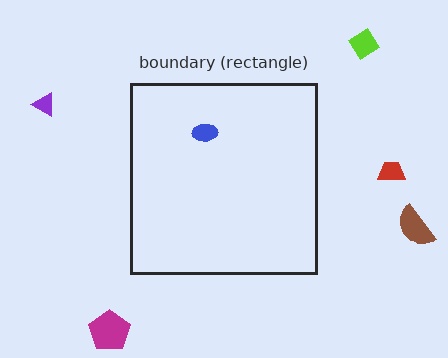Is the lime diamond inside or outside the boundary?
Outside.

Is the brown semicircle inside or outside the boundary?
Outside.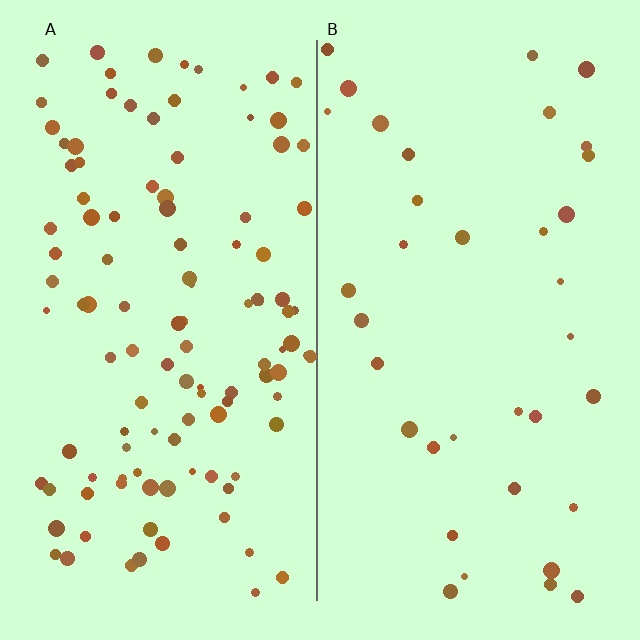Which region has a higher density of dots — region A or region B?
A (the left).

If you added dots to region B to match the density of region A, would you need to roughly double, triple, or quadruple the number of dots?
Approximately triple.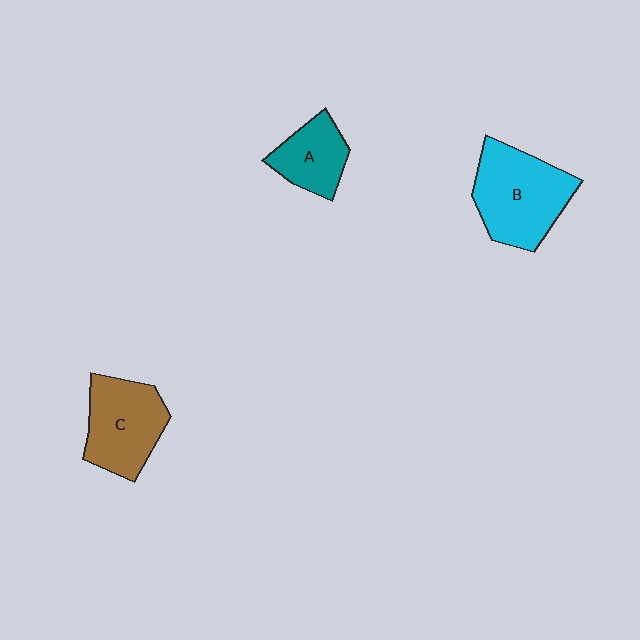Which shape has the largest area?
Shape B (cyan).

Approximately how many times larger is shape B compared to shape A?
Approximately 1.8 times.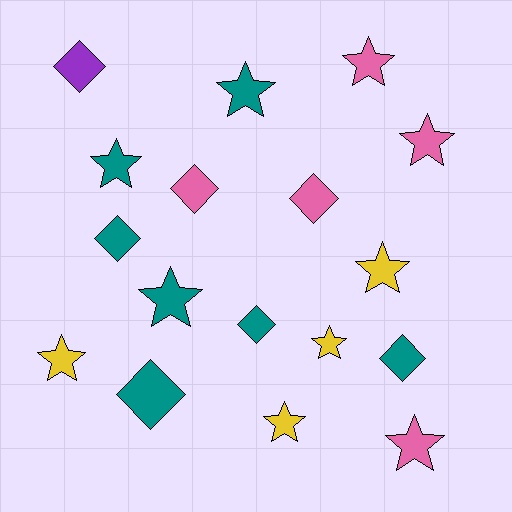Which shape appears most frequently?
Star, with 10 objects.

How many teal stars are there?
There are 3 teal stars.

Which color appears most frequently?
Teal, with 7 objects.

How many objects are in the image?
There are 17 objects.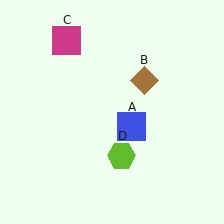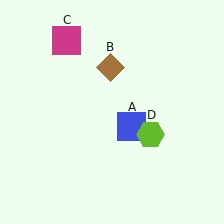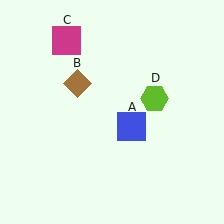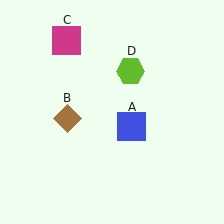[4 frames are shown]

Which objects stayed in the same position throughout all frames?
Blue square (object A) and magenta square (object C) remained stationary.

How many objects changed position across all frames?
2 objects changed position: brown diamond (object B), lime hexagon (object D).